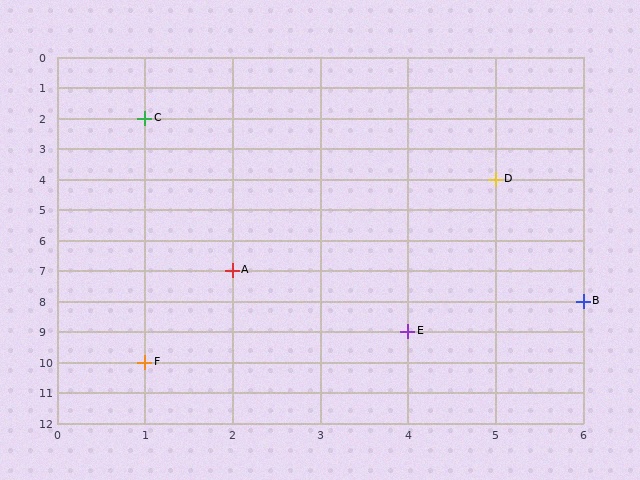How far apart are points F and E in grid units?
Points F and E are 3 columns and 1 row apart (about 3.2 grid units diagonally).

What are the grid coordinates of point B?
Point B is at grid coordinates (6, 8).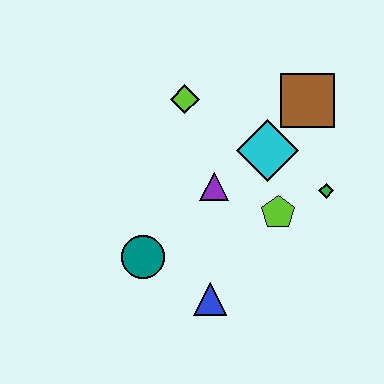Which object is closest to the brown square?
The cyan diamond is closest to the brown square.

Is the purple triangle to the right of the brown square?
No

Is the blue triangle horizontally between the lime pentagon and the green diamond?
No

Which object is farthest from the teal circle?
The brown square is farthest from the teal circle.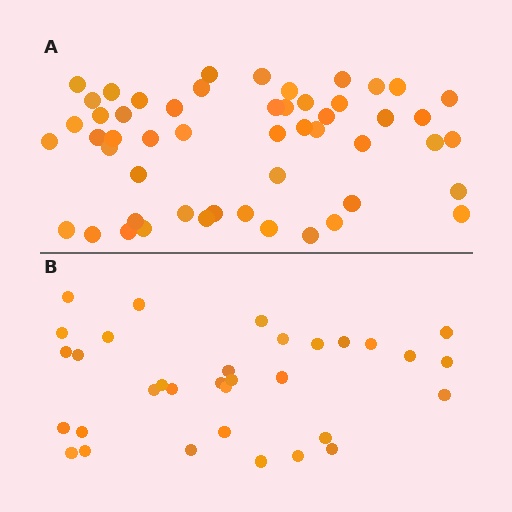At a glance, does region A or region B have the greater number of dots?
Region A (the top region) has more dots.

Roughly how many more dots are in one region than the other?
Region A has approximately 20 more dots than region B.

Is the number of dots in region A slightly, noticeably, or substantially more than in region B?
Region A has substantially more. The ratio is roughly 1.6 to 1.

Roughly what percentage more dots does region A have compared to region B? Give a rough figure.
About 60% more.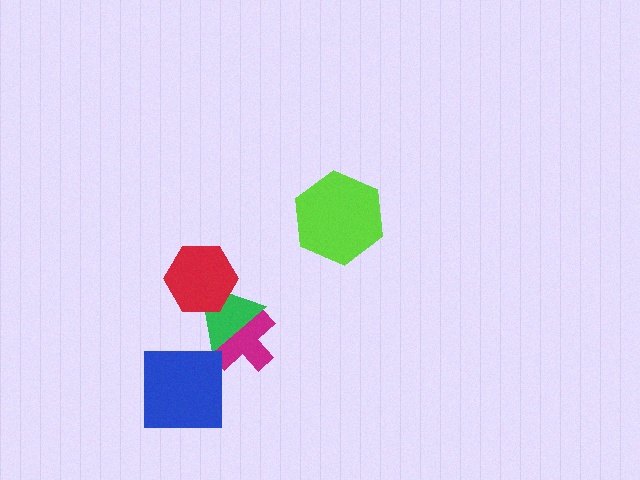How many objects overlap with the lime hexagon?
0 objects overlap with the lime hexagon.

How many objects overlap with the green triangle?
2 objects overlap with the green triangle.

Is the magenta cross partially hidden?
Yes, it is partially covered by another shape.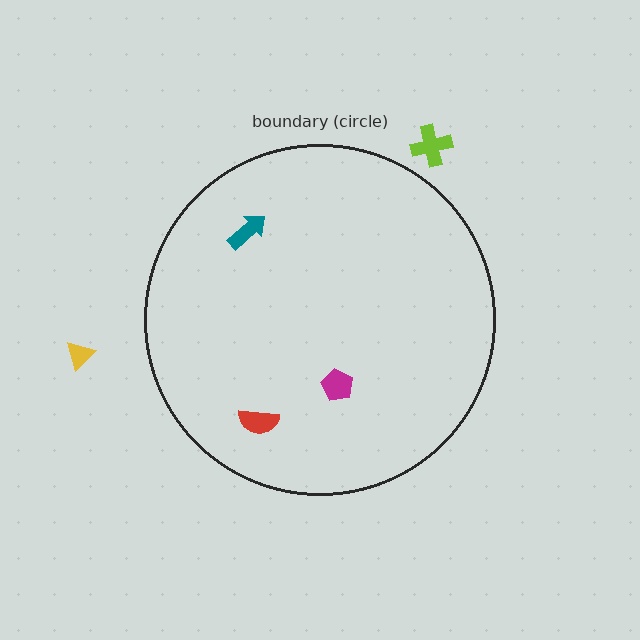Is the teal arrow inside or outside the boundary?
Inside.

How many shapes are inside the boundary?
3 inside, 2 outside.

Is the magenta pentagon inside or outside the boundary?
Inside.